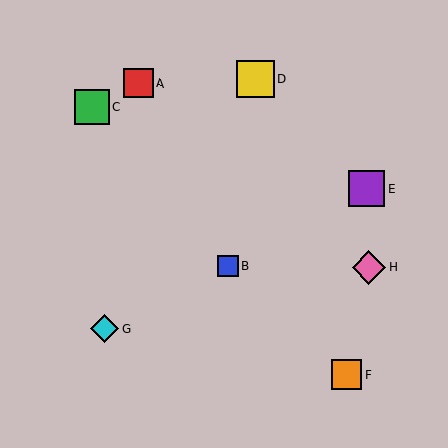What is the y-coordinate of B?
Object B is at y≈266.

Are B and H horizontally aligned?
Yes, both are at y≈266.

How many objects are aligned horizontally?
2 objects (B, H) are aligned horizontally.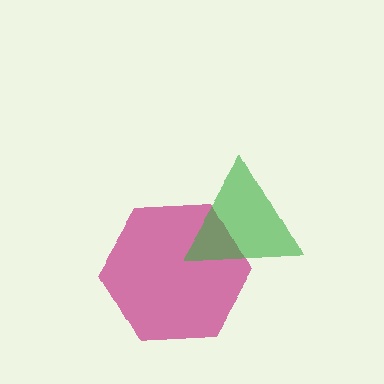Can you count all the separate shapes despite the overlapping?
Yes, there are 2 separate shapes.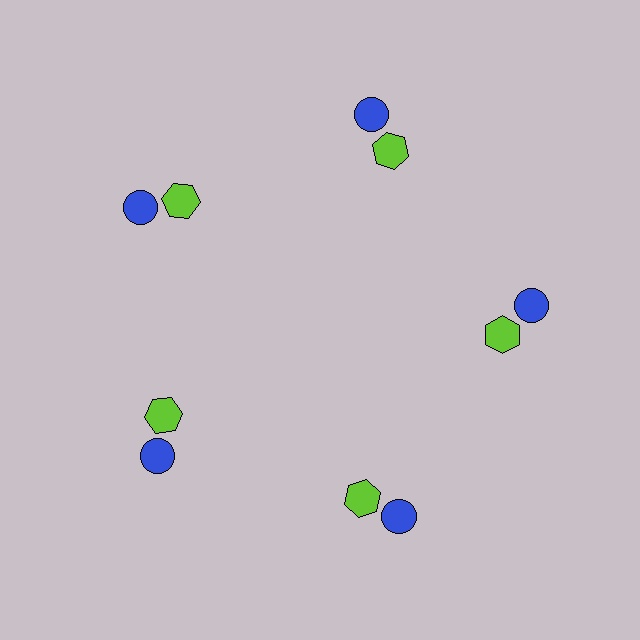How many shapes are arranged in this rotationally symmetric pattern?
There are 10 shapes, arranged in 5 groups of 2.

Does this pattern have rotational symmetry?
Yes, this pattern has 5-fold rotational symmetry. It looks the same after rotating 72 degrees around the center.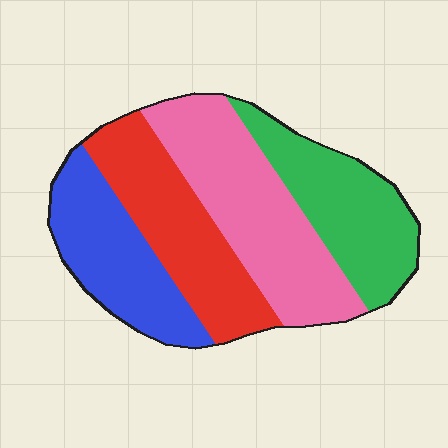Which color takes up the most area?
Pink, at roughly 30%.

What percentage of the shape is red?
Red covers 25% of the shape.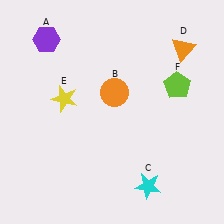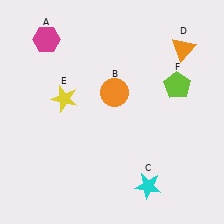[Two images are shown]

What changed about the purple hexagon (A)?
In Image 1, A is purple. In Image 2, it changed to magenta.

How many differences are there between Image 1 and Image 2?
There is 1 difference between the two images.